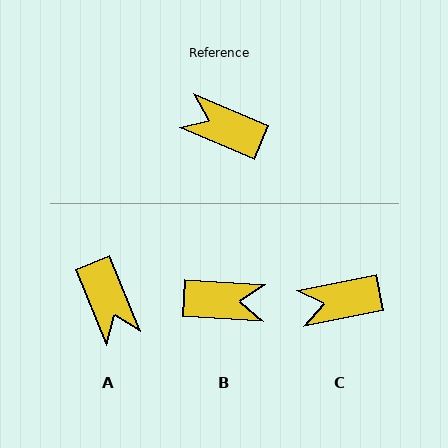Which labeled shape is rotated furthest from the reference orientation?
B, about 160 degrees away.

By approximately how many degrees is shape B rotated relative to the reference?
Approximately 160 degrees clockwise.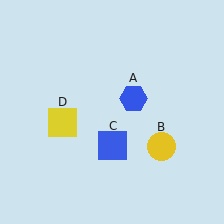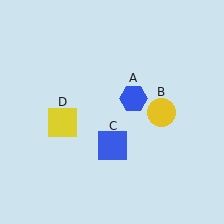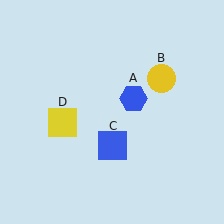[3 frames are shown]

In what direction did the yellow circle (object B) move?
The yellow circle (object B) moved up.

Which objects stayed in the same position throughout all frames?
Blue hexagon (object A) and blue square (object C) and yellow square (object D) remained stationary.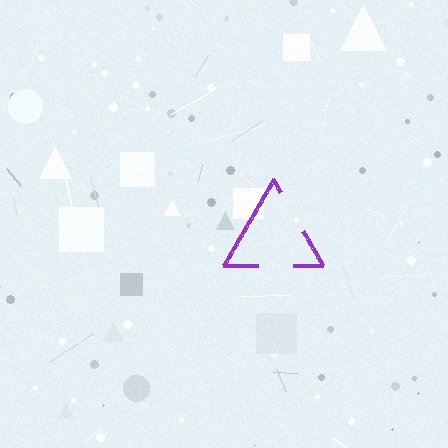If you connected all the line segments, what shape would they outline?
They would outline a triangle.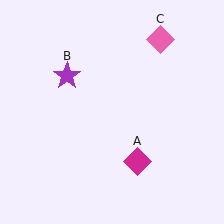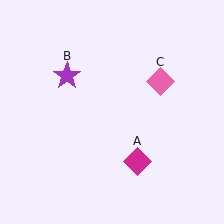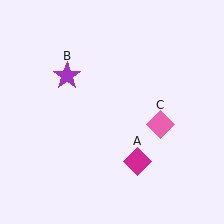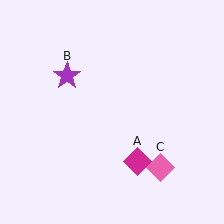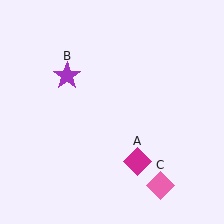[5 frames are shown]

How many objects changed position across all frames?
1 object changed position: pink diamond (object C).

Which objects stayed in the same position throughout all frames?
Magenta diamond (object A) and purple star (object B) remained stationary.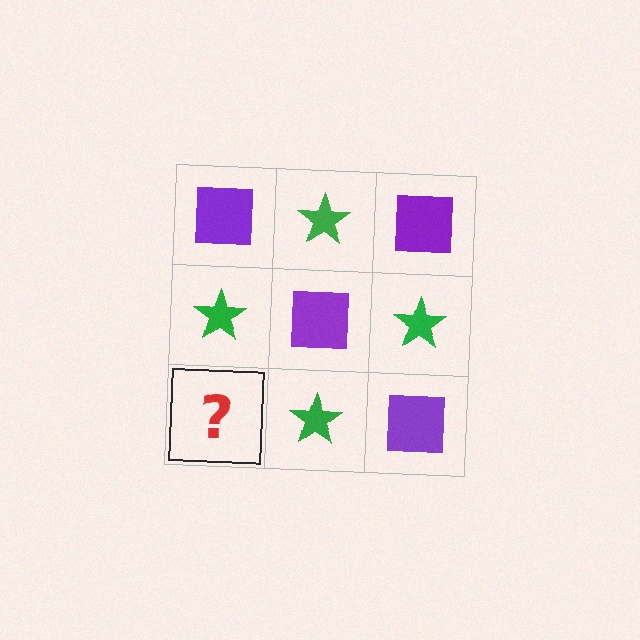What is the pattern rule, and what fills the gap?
The rule is that it alternates purple square and green star in a checkerboard pattern. The gap should be filled with a purple square.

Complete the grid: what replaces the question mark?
The question mark should be replaced with a purple square.